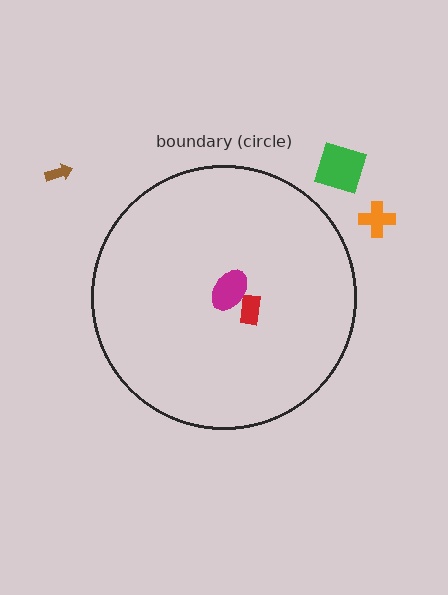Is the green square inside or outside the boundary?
Outside.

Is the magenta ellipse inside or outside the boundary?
Inside.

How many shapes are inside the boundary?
2 inside, 3 outside.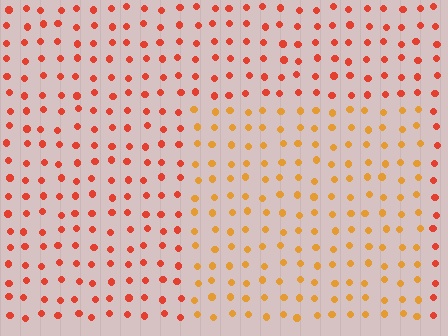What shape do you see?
I see a rectangle.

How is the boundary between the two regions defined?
The boundary is defined purely by a slight shift in hue (about 31 degrees). Spacing, size, and orientation are identical on both sides.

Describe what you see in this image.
The image is filled with small red elements in a uniform arrangement. A rectangle-shaped region is visible where the elements are tinted to a slightly different hue, forming a subtle color boundary.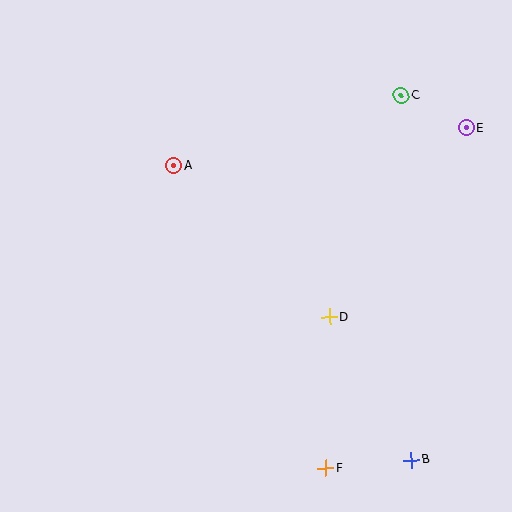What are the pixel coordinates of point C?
Point C is at (401, 95).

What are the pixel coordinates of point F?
Point F is at (326, 468).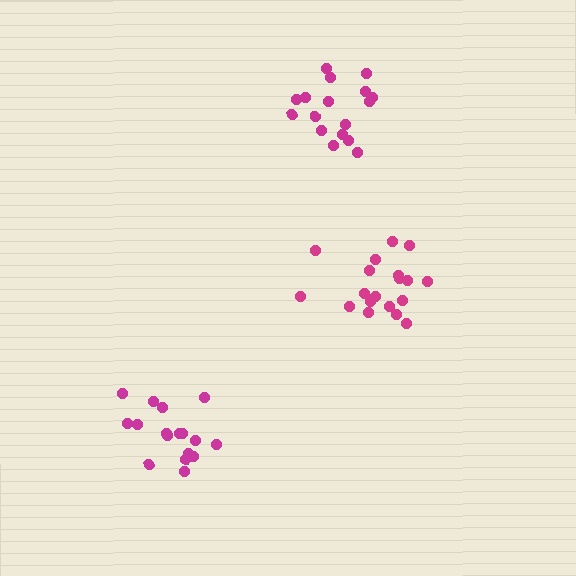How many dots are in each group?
Group 1: 17 dots, Group 2: 19 dots, Group 3: 17 dots (53 total).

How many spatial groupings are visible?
There are 3 spatial groupings.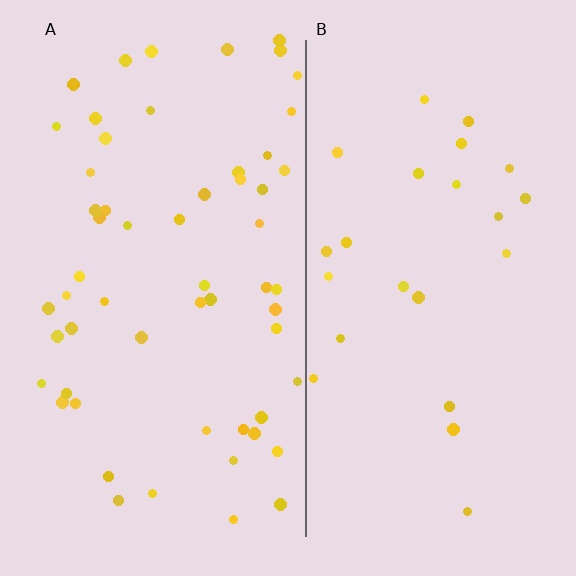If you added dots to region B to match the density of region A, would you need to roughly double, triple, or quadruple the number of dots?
Approximately double.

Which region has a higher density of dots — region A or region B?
A (the left).